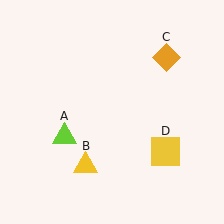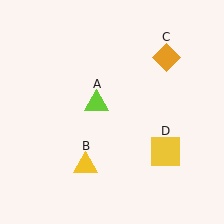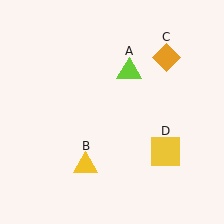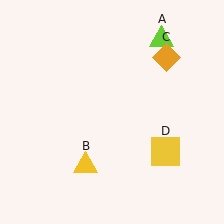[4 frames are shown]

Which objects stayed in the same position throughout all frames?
Yellow triangle (object B) and orange diamond (object C) and yellow square (object D) remained stationary.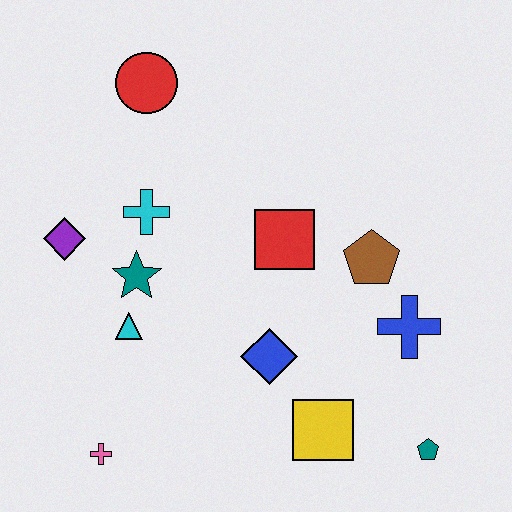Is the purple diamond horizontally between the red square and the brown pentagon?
No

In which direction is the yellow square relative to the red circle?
The yellow square is below the red circle.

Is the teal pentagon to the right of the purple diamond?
Yes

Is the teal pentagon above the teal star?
No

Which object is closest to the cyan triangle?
The teal star is closest to the cyan triangle.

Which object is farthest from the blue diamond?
The red circle is farthest from the blue diamond.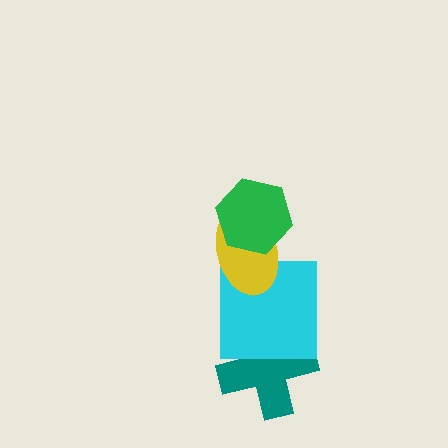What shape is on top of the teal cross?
The cyan square is on top of the teal cross.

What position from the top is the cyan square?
The cyan square is 3rd from the top.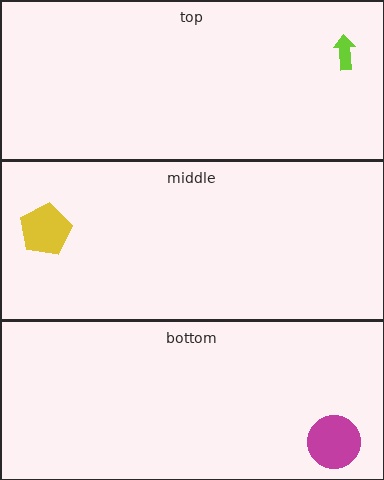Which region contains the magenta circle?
The bottom region.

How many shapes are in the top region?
1.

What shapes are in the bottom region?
The magenta circle.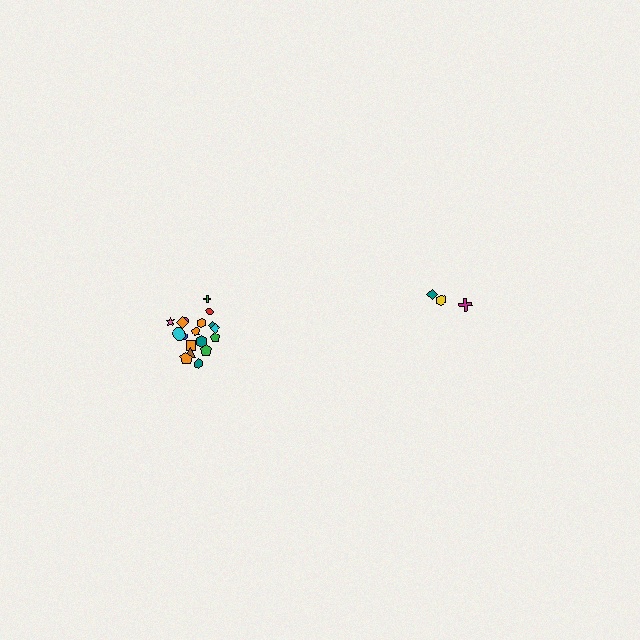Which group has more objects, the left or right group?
The left group.